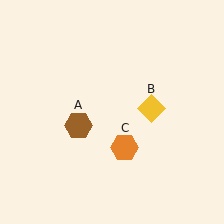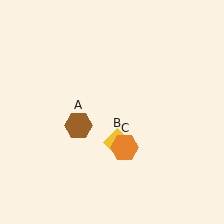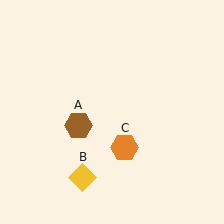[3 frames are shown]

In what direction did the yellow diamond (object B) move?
The yellow diamond (object B) moved down and to the left.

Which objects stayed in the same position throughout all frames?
Brown hexagon (object A) and orange hexagon (object C) remained stationary.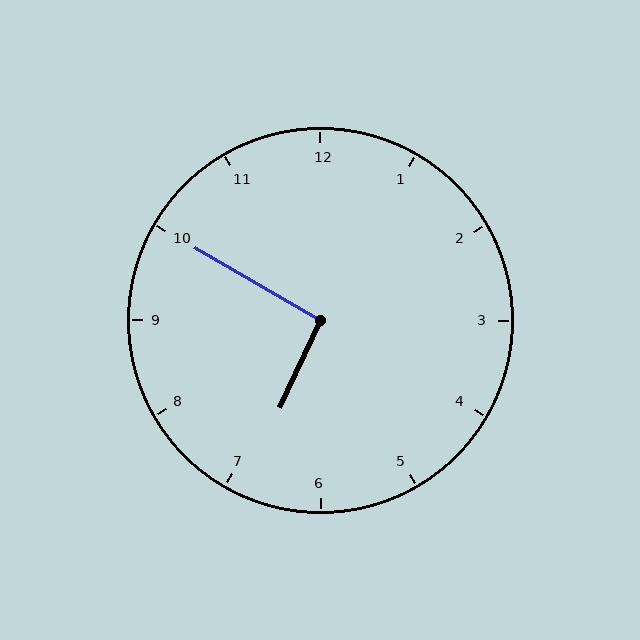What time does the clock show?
6:50.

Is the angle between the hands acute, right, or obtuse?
It is right.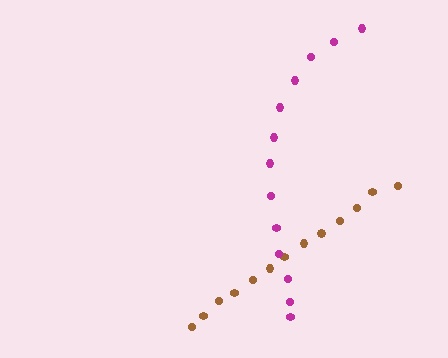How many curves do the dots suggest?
There are 2 distinct paths.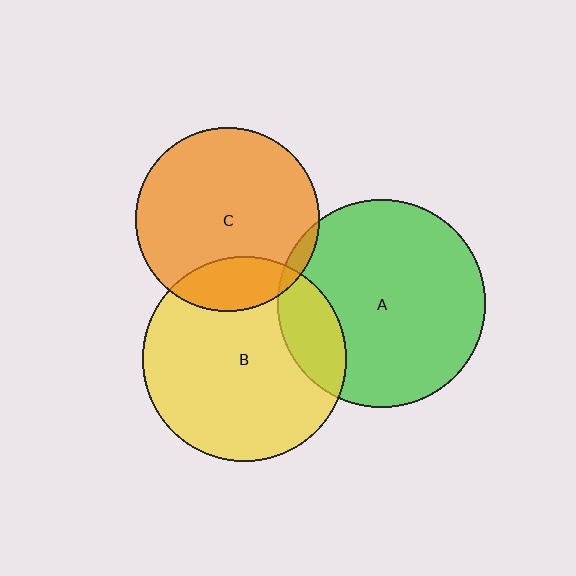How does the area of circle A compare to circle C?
Approximately 1.3 times.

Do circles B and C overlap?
Yes.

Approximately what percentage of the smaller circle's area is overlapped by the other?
Approximately 20%.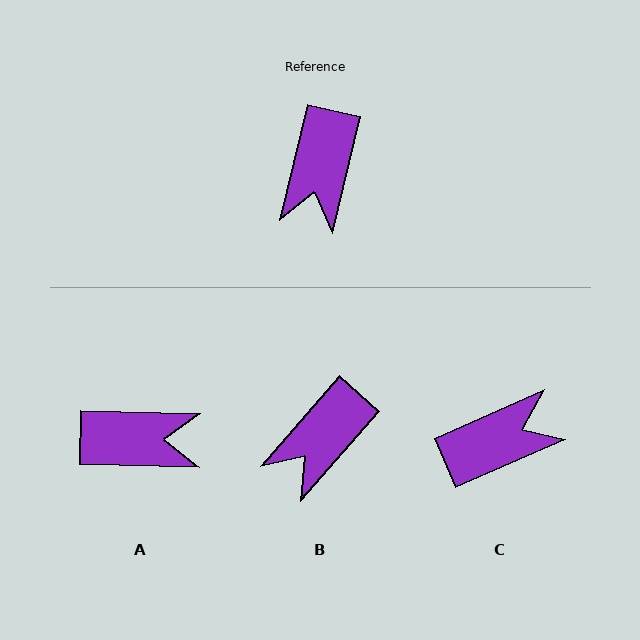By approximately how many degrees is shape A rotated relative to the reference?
Approximately 102 degrees counter-clockwise.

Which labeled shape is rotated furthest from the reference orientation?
C, about 127 degrees away.